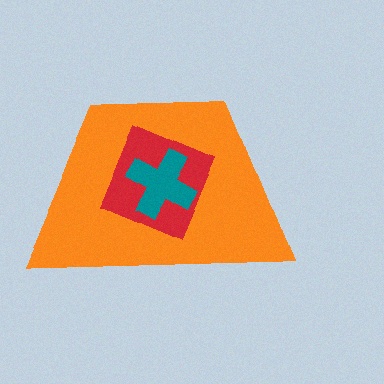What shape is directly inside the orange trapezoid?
The red diamond.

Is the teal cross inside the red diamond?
Yes.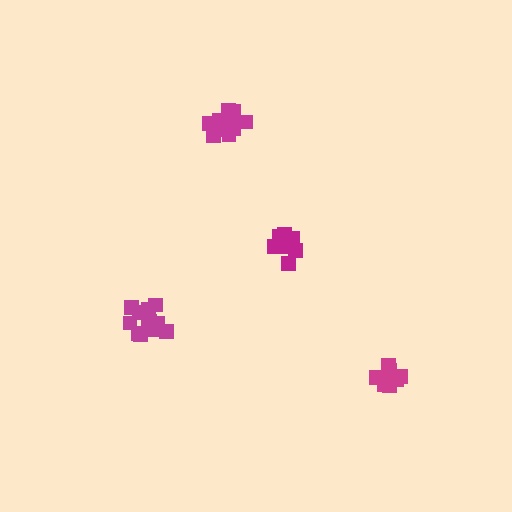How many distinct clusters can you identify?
There are 4 distinct clusters.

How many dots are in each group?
Group 1: 9 dots, Group 2: 12 dots, Group 3: 10 dots, Group 4: 12 dots (43 total).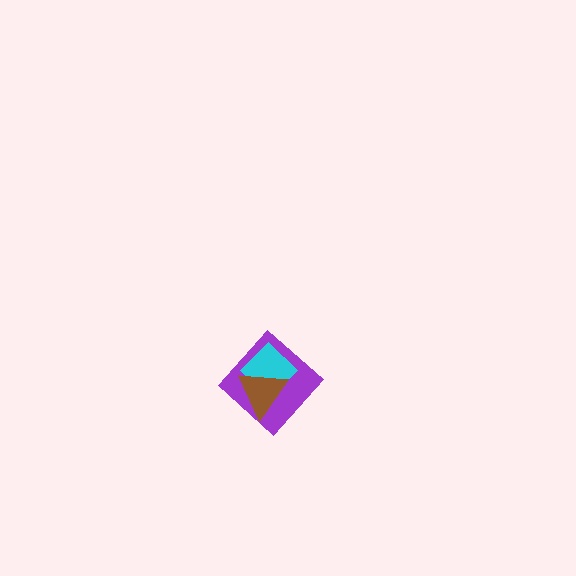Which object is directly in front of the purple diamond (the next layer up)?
The cyan diamond is directly in front of the purple diamond.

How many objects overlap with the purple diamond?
2 objects overlap with the purple diamond.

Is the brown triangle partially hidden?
No, no other shape covers it.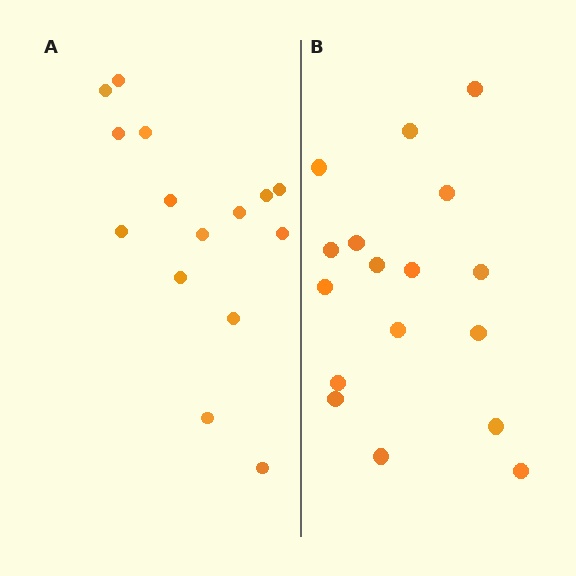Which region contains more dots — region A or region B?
Region B (the right region) has more dots.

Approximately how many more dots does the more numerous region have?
Region B has just a few more — roughly 2 or 3 more dots than region A.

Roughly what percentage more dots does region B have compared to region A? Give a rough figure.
About 15% more.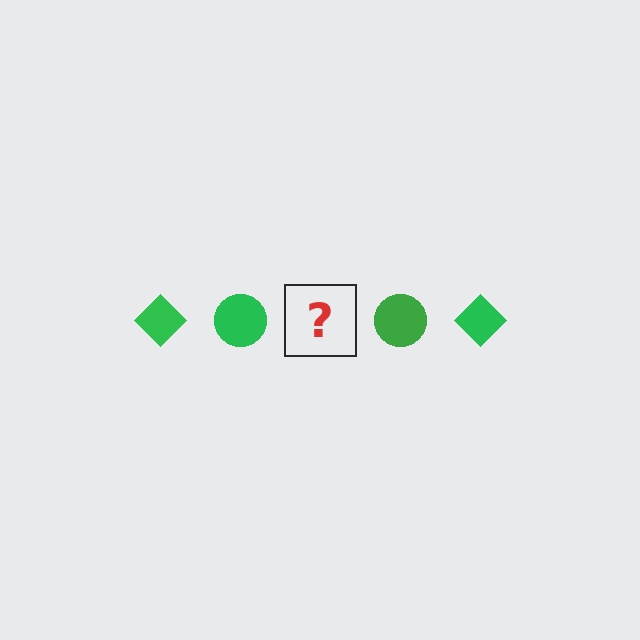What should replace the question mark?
The question mark should be replaced with a green diamond.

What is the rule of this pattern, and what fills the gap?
The rule is that the pattern cycles through diamond, circle shapes in green. The gap should be filled with a green diamond.